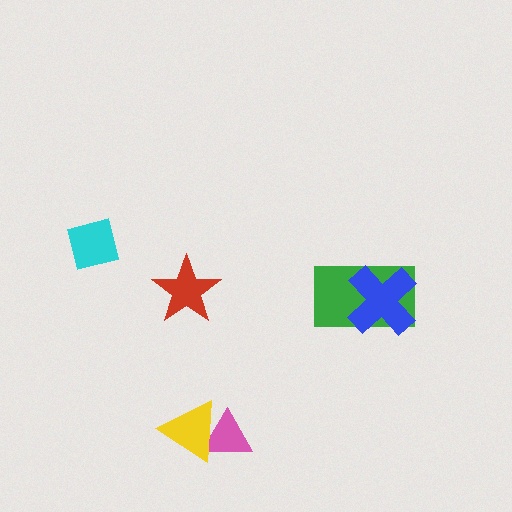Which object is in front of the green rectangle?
The blue cross is in front of the green rectangle.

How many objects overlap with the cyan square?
0 objects overlap with the cyan square.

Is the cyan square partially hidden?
No, no other shape covers it.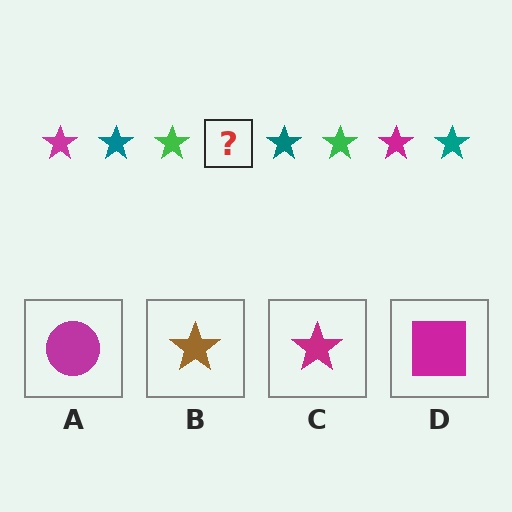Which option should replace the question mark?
Option C.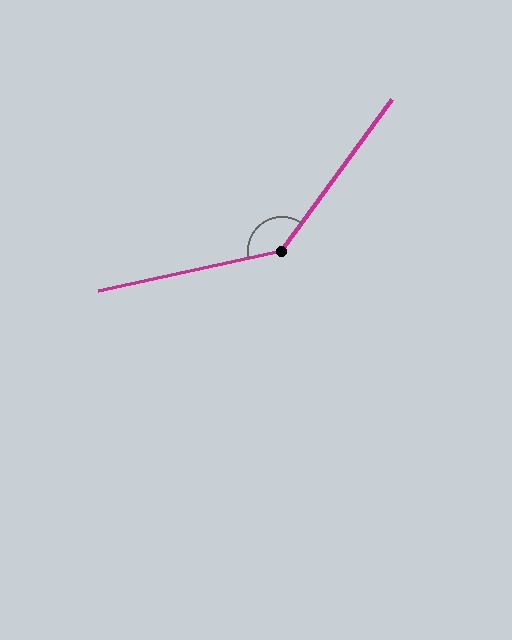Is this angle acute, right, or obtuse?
It is obtuse.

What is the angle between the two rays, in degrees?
Approximately 139 degrees.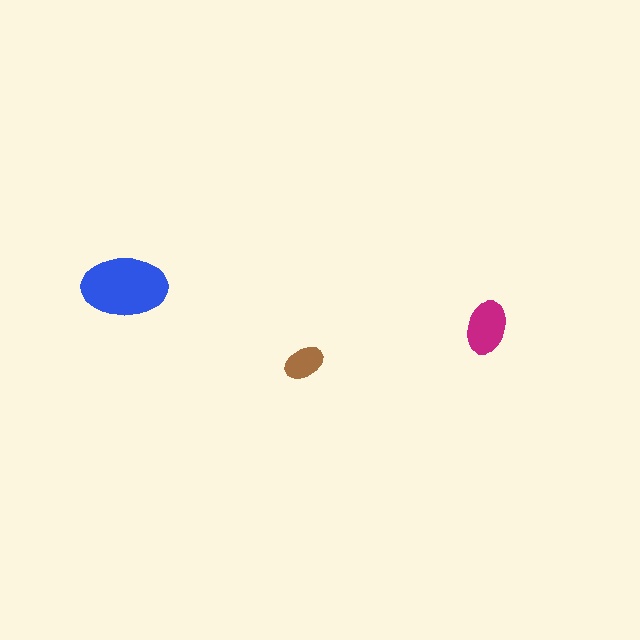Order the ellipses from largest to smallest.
the blue one, the magenta one, the brown one.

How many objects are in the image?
There are 3 objects in the image.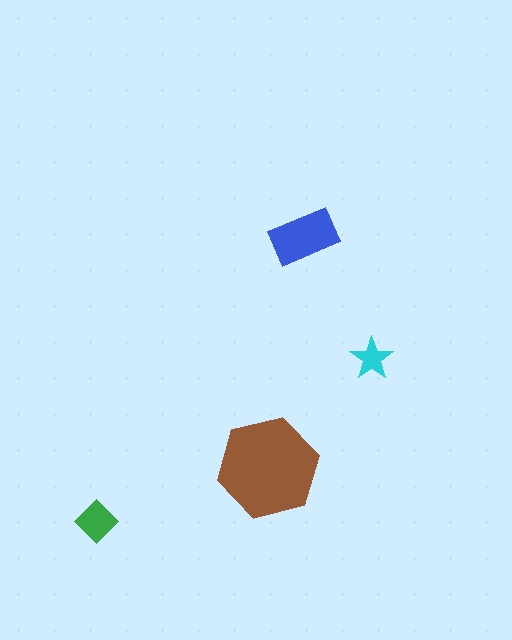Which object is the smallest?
The cyan star.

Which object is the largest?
The brown hexagon.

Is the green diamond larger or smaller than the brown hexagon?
Smaller.